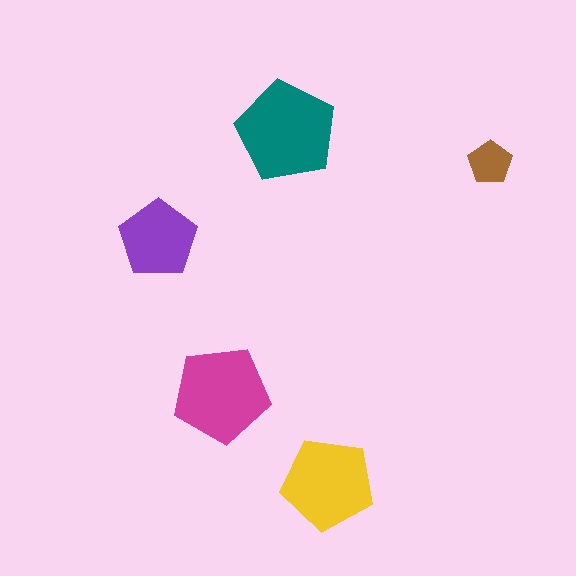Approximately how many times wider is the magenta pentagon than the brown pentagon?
About 2 times wider.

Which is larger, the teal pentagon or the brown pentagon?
The teal one.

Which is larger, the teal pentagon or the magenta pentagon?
The teal one.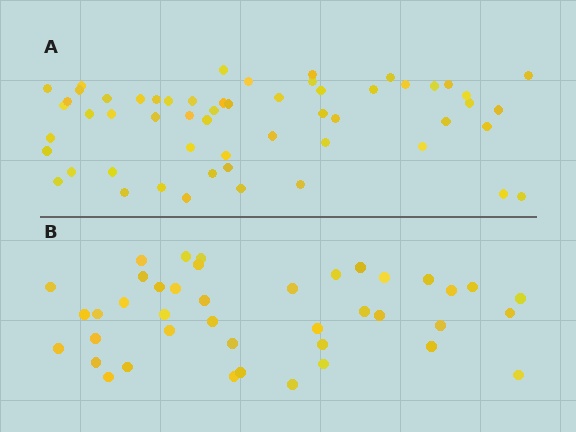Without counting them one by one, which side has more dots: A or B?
Region A (the top region) has more dots.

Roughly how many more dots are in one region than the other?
Region A has approximately 15 more dots than region B.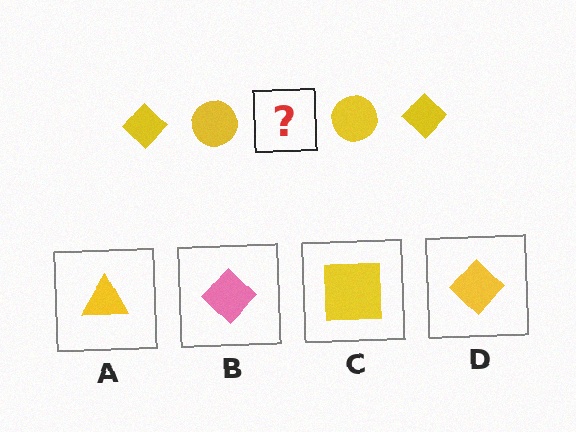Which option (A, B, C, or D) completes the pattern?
D.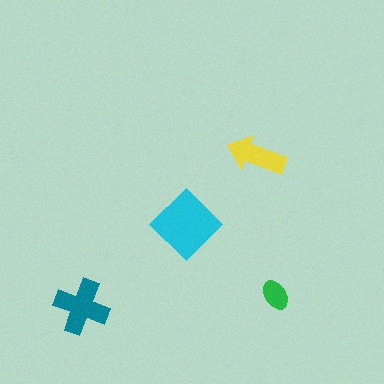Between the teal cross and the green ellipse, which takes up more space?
The teal cross.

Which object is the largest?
The cyan diamond.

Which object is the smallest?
The green ellipse.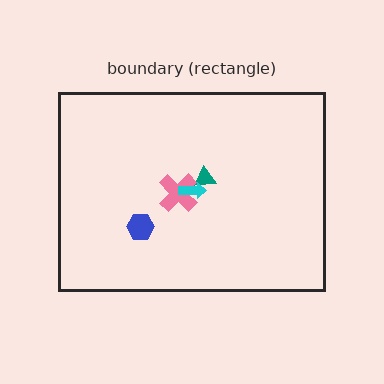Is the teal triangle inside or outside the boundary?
Inside.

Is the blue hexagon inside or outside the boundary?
Inside.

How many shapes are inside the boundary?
4 inside, 0 outside.